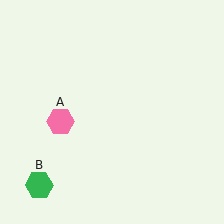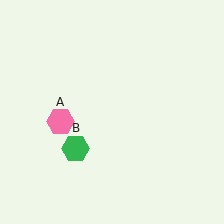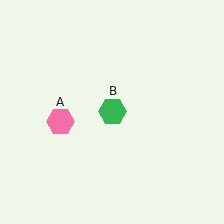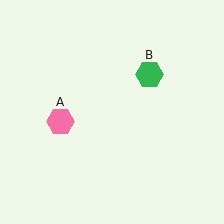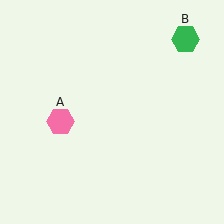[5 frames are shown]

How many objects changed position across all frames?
1 object changed position: green hexagon (object B).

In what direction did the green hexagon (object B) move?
The green hexagon (object B) moved up and to the right.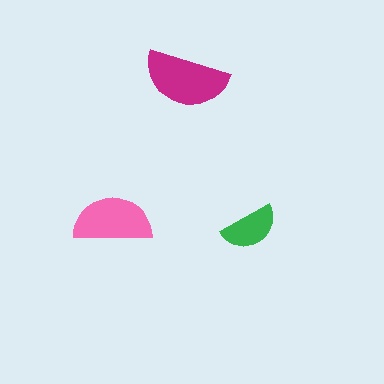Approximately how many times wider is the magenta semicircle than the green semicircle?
About 1.5 times wider.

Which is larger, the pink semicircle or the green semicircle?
The pink one.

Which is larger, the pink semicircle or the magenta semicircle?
The magenta one.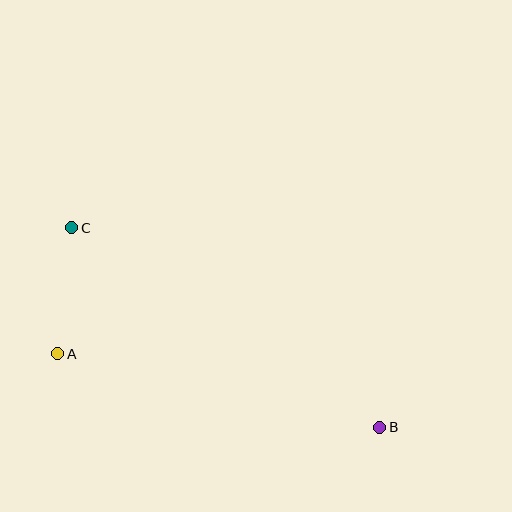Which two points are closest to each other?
Points A and C are closest to each other.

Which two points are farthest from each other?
Points B and C are farthest from each other.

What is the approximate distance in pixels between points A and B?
The distance between A and B is approximately 331 pixels.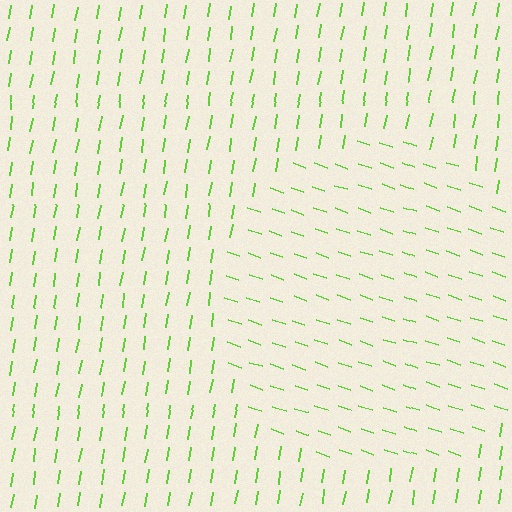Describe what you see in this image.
The image is filled with small lime line segments. A circle region in the image has lines oriented differently from the surrounding lines, creating a visible texture boundary.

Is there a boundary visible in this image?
Yes, there is a texture boundary formed by a change in line orientation.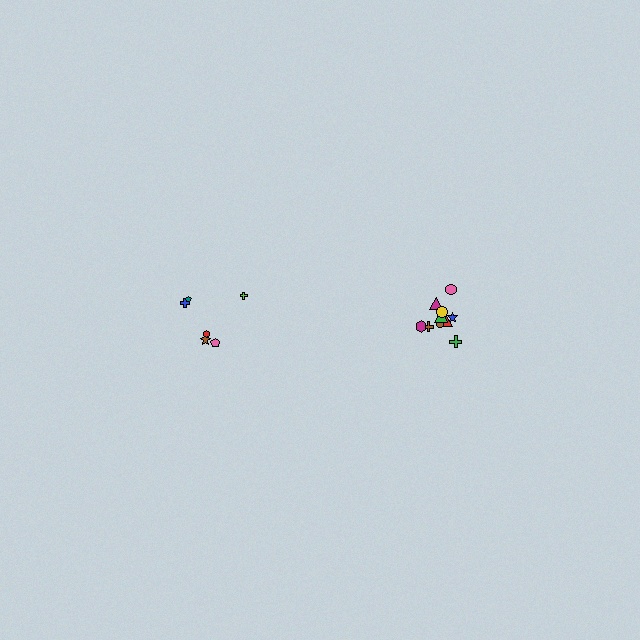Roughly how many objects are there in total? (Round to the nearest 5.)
Roughly 15 objects in total.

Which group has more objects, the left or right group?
The right group.